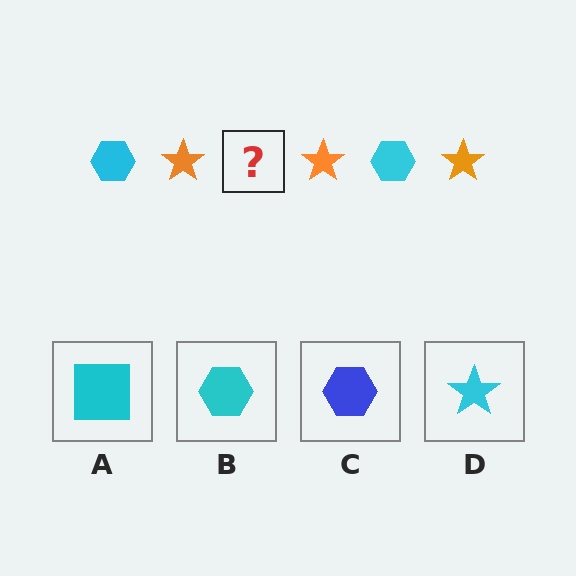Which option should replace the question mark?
Option B.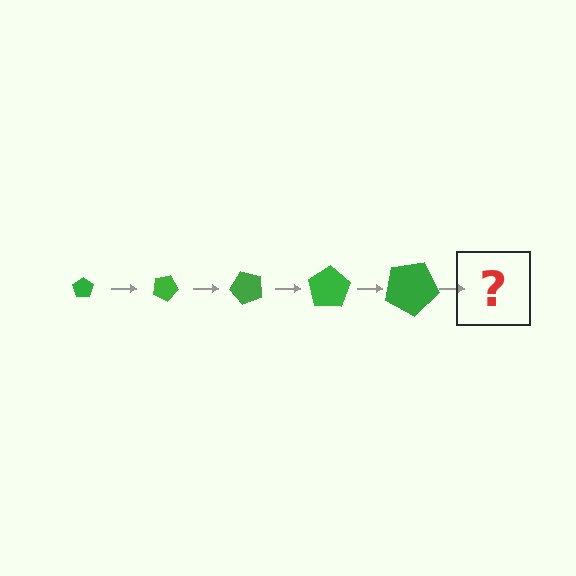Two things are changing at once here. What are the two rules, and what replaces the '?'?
The two rules are that the pentagon grows larger each step and it rotates 25 degrees each step. The '?' should be a pentagon, larger than the previous one and rotated 125 degrees from the start.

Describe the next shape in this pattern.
It should be a pentagon, larger than the previous one and rotated 125 degrees from the start.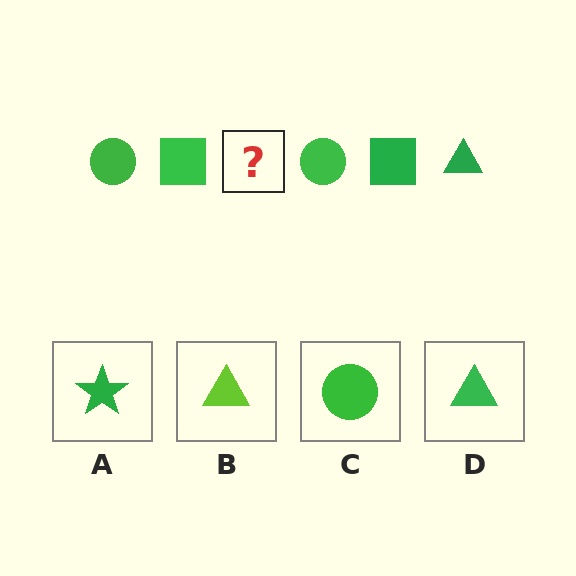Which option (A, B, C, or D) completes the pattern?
D.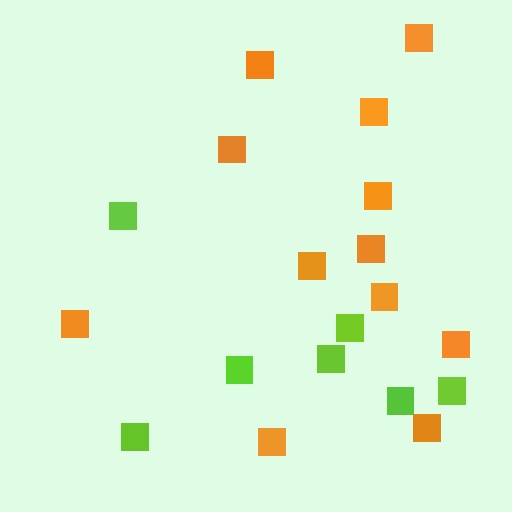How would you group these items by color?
There are 2 groups: one group of orange squares (12) and one group of lime squares (7).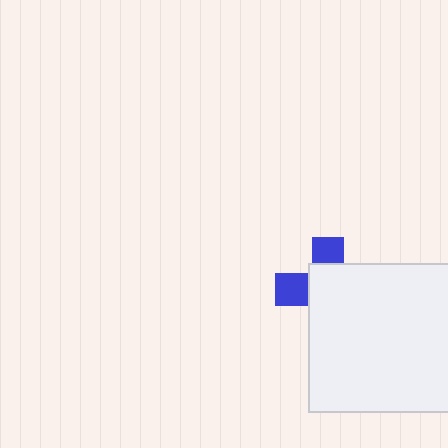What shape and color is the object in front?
The object in front is a white square.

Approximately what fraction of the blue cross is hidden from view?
Roughly 67% of the blue cross is hidden behind the white square.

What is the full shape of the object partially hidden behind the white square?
The partially hidden object is a blue cross.